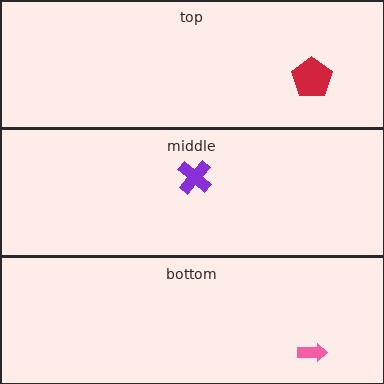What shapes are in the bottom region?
The pink arrow.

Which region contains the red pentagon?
The top region.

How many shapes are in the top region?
1.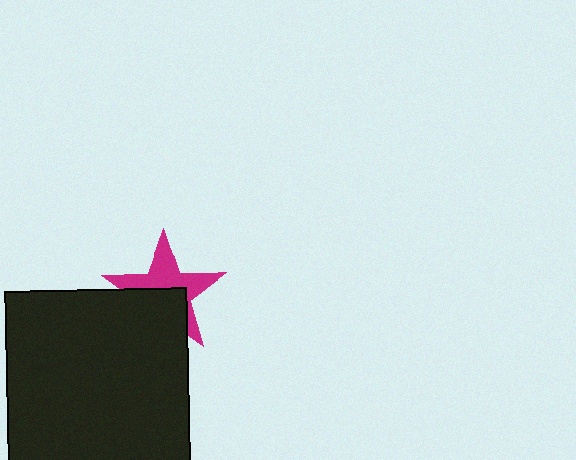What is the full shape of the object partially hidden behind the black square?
The partially hidden object is a magenta star.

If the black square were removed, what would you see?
You would see the complete magenta star.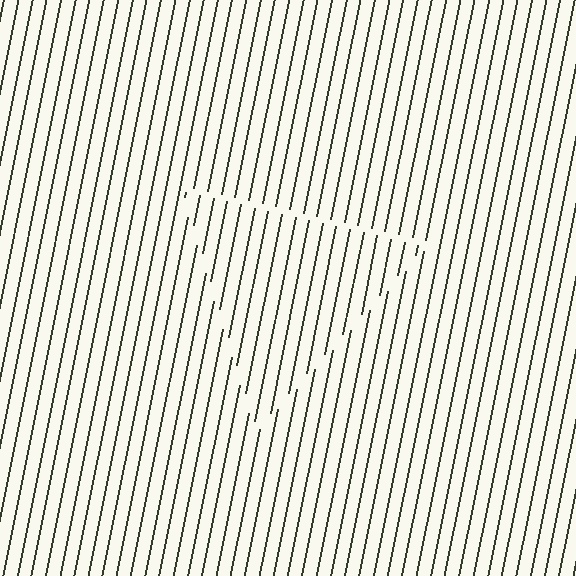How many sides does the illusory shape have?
3 sides — the line-ends trace a triangle.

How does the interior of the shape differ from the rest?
The interior of the shape contains the same grating, shifted by half a period — the contour is defined by the phase discontinuity where line-ends from the inner and outer gratings abut.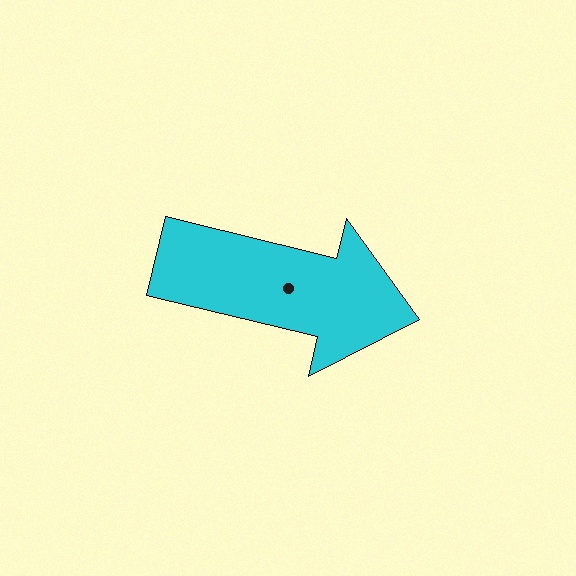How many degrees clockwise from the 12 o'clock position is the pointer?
Approximately 104 degrees.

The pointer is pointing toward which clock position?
Roughly 3 o'clock.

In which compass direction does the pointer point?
East.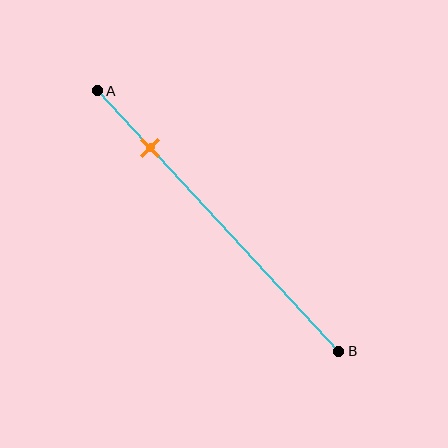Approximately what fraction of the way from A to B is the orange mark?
The orange mark is approximately 20% of the way from A to B.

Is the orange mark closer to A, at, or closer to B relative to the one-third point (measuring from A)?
The orange mark is closer to point A than the one-third point of segment AB.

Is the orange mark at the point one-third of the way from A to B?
No, the mark is at about 20% from A, not at the 33% one-third point.